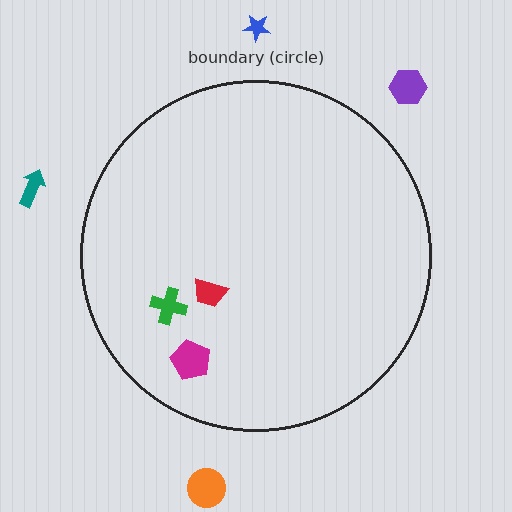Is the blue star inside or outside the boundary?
Outside.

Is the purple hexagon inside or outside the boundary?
Outside.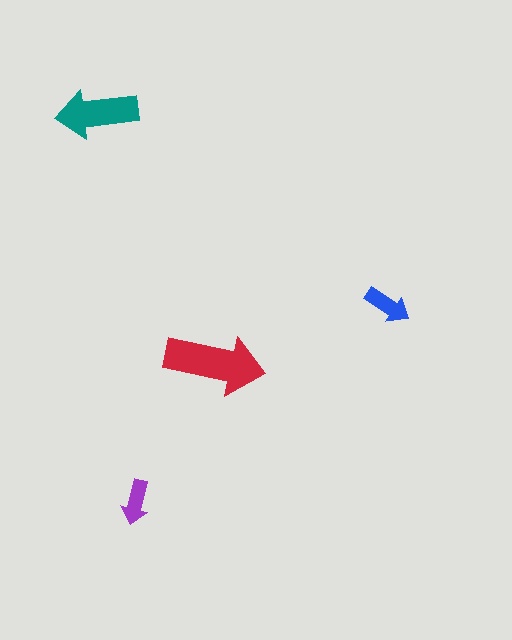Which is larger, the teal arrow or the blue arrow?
The teal one.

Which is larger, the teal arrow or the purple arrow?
The teal one.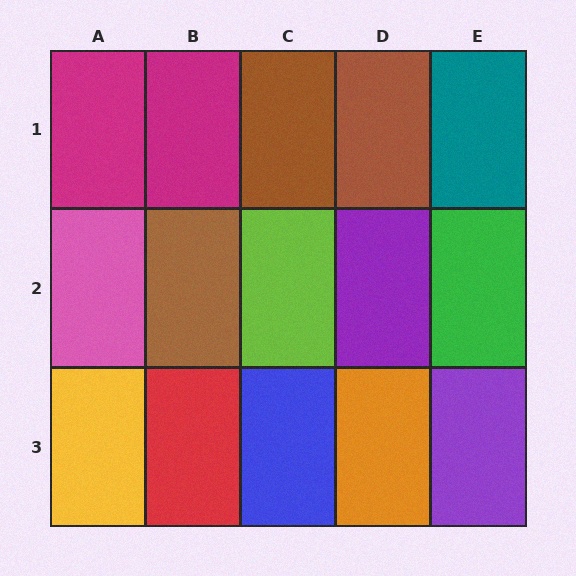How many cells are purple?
2 cells are purple.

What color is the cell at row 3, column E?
Purple.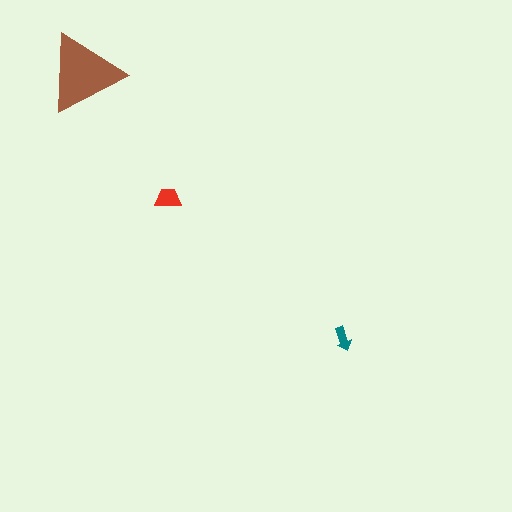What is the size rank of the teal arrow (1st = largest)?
3rd.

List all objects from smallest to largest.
The teal arrow, the red trapezoid, the brown triangle.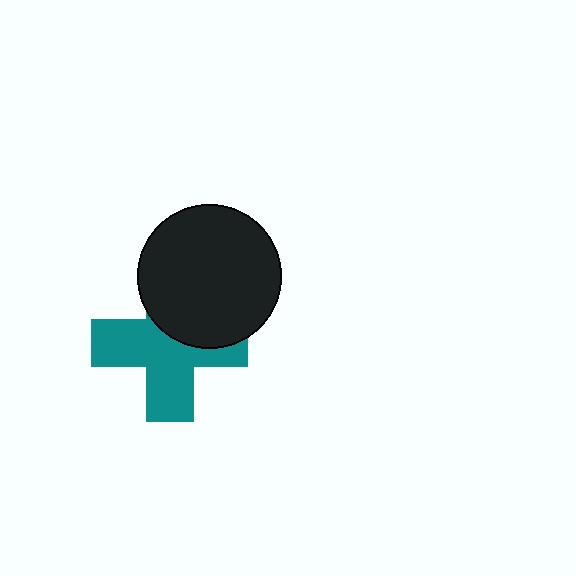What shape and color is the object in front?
The object in front is a black circle.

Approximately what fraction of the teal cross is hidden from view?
Roughly 38% of the teal cross is hidden behind the black circle.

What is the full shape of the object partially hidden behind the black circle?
The partially hidden object is a teal cross.